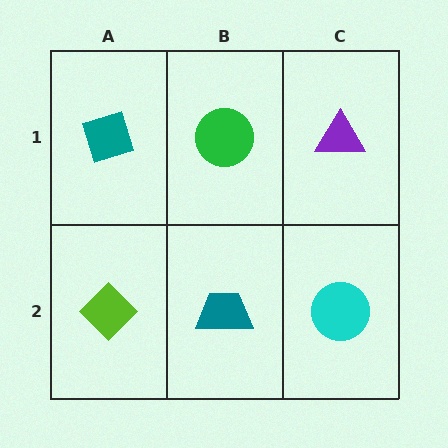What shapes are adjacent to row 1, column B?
A teal trapezoid (row 2, column B), a teal diamond (row 1, column A), a purple triangle (row 1, column C).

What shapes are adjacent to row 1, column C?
A cyan circle (row 2, column C), a green circle (row 1, column B).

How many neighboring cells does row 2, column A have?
2.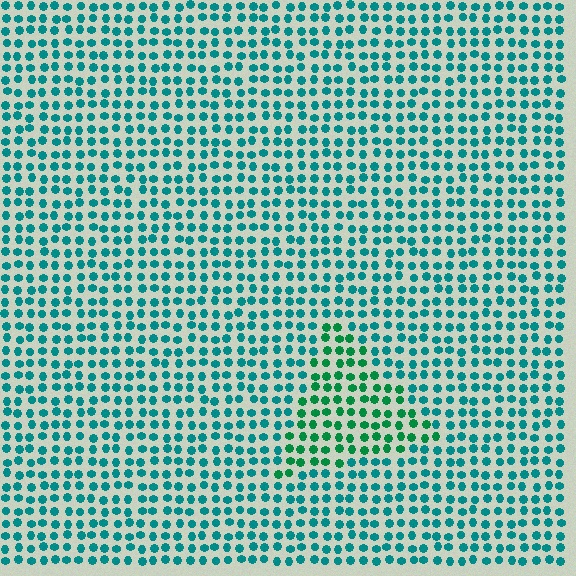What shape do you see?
I see a triangle.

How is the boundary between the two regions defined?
The boundary is defined purely by a slight shift in hue (about 32 degrees). Spacing, size, and orientation are identical on both sides.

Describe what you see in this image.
The image is filled with small teal elements in a uniform arrangement. A triangle-shaped region is visible where the elements are tinted to a slightly different hue, forming a subtle color boundary.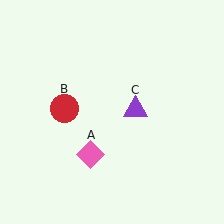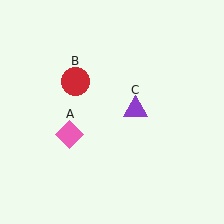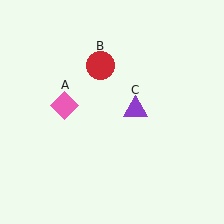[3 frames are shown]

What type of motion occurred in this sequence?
The pink diamond (object A), red circle (object B) rotated clockwise around the center of the scene.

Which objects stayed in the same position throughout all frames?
Purple triangle (object C) remained stationary.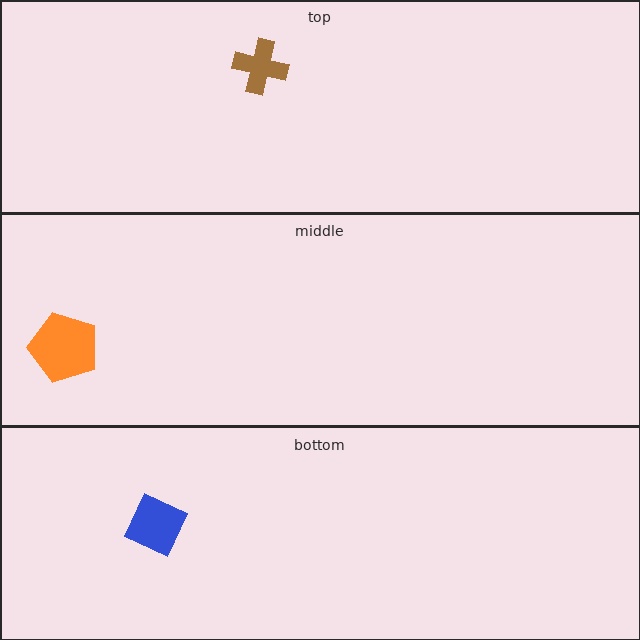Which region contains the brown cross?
The top region.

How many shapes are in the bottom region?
1.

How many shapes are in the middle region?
1.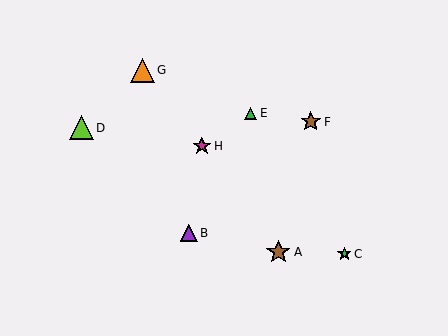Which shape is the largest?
The brown star (labeled A) is the largest.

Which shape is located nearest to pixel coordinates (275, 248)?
The brown star (labeled A) at (278, 252) is nearest to that location.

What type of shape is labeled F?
Shape F is a brown star.